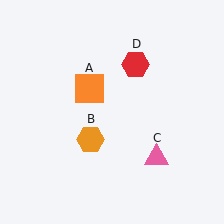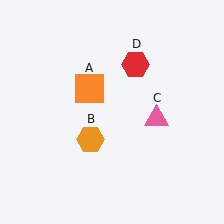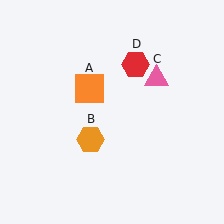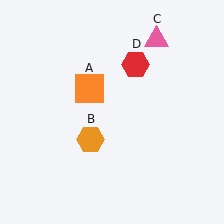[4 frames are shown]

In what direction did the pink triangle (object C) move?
The pink triangle (object C) moved up.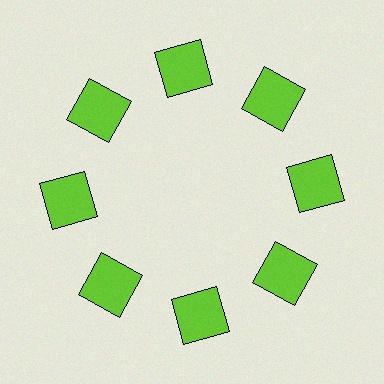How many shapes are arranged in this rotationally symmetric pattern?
There are 8 shapes, arranged in 8 groups of 1.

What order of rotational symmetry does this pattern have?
This pattern has 8-fold rotational symmetry.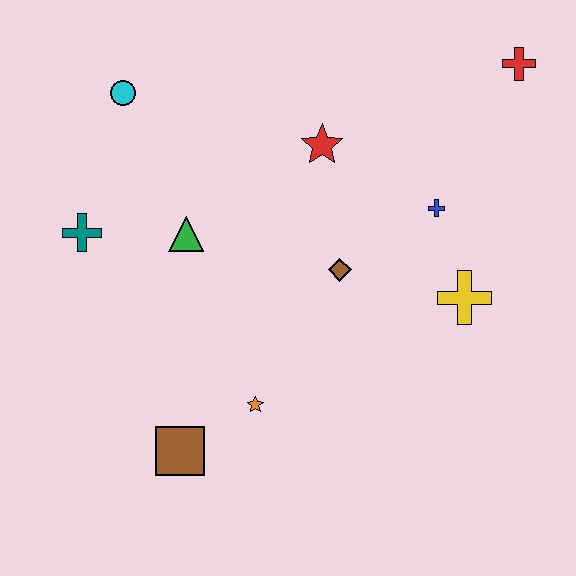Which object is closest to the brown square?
The orange star is closest to the brown square.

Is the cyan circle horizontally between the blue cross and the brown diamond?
No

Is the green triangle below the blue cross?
Yes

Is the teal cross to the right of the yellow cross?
No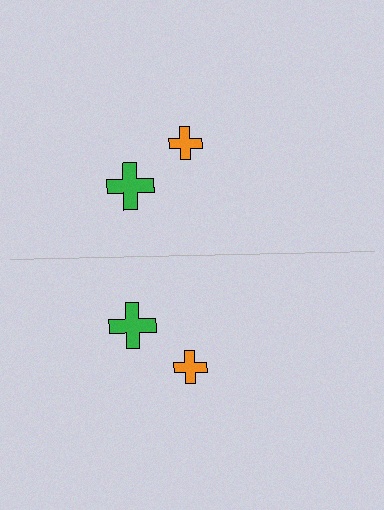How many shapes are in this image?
There are 4 shapes in this image.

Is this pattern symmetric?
Yes, this pattern has bilateral (reflection) symmetry.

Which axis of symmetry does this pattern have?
The pattern has a horizontal axis of symmetry running through the center of the image.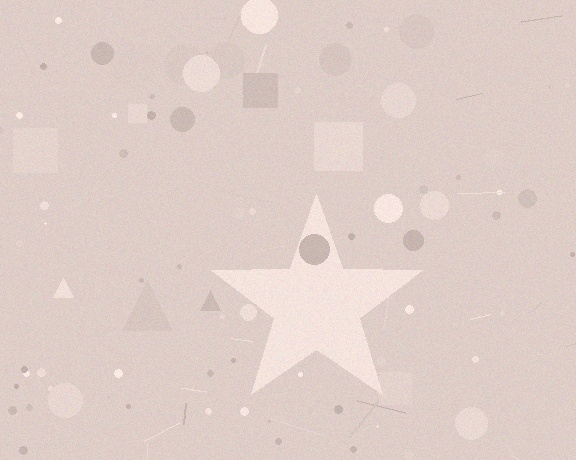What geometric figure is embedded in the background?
A star is embedded in the background.